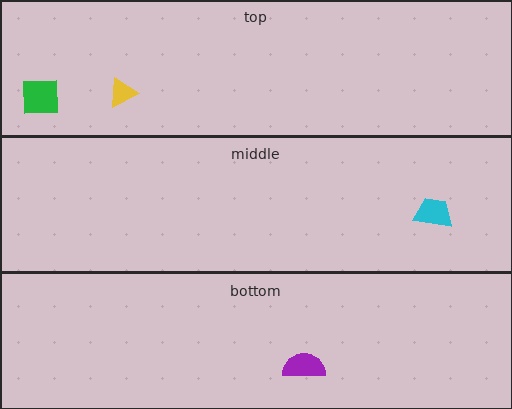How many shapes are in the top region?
2.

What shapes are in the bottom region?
The purple semicircle.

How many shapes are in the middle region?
1.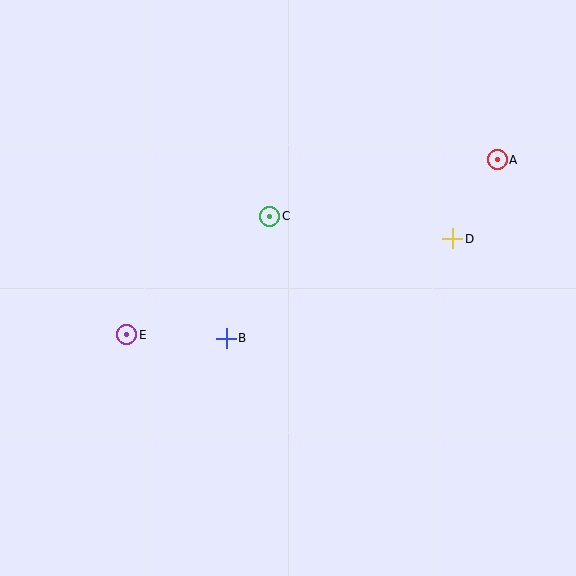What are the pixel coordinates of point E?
Point E is at (127, 335).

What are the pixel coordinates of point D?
Point D is at (453, 239).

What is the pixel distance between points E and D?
The distance between E and D is 340 pixels.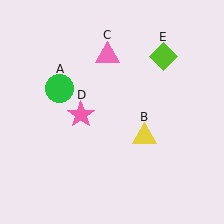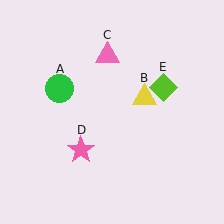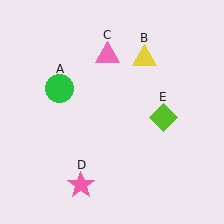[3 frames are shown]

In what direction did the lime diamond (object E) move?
The lime diamond (object E) moved down.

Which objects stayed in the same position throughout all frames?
Green circle (object A) and pink triangle (object C) remained stationary.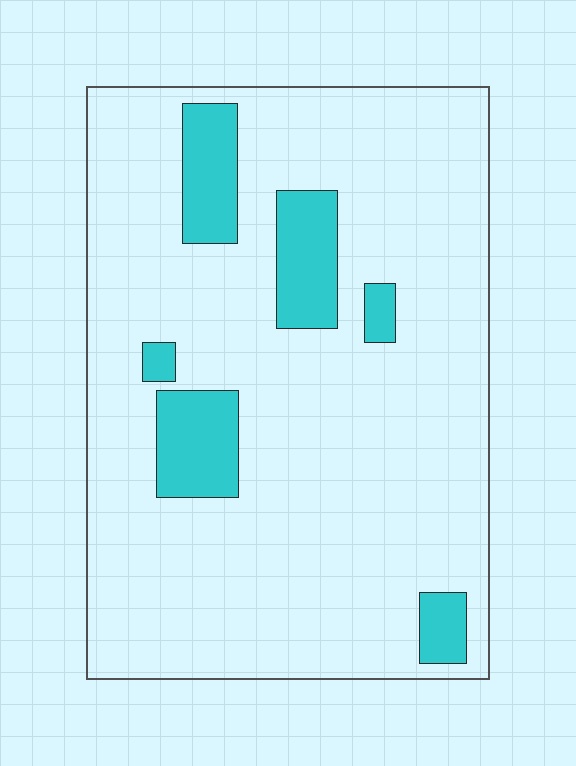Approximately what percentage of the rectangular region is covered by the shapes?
Approximately 15%.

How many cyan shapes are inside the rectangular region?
6.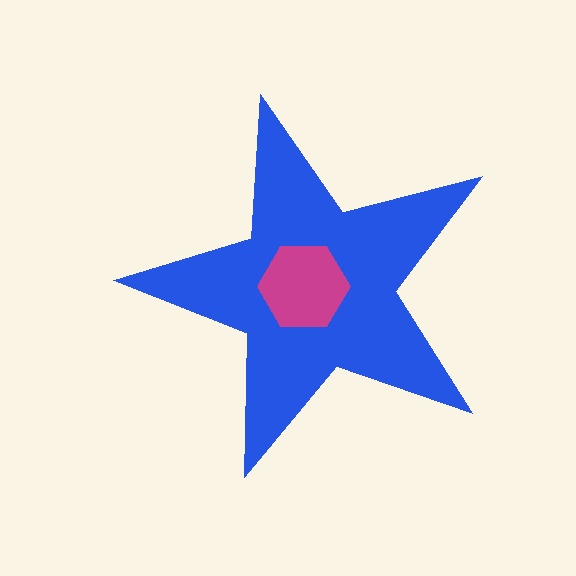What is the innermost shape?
The magenta hexagon.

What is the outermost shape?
The blue star.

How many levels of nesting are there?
2.